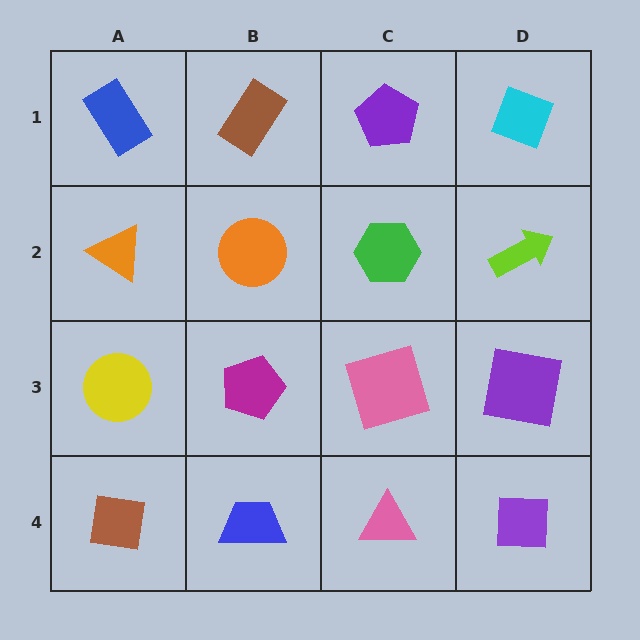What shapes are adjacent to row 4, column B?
A magenta pentagon (row 3, column B), a brown square (row 4, column A), a pink triangle (row 4, column C).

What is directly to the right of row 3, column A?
A magenta pentagon.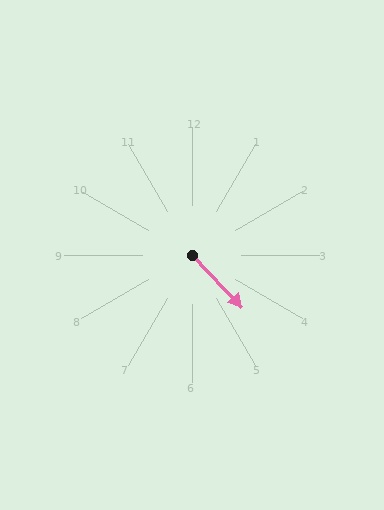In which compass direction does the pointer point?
Southeast.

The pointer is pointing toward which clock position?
Roughly 5 o'clock.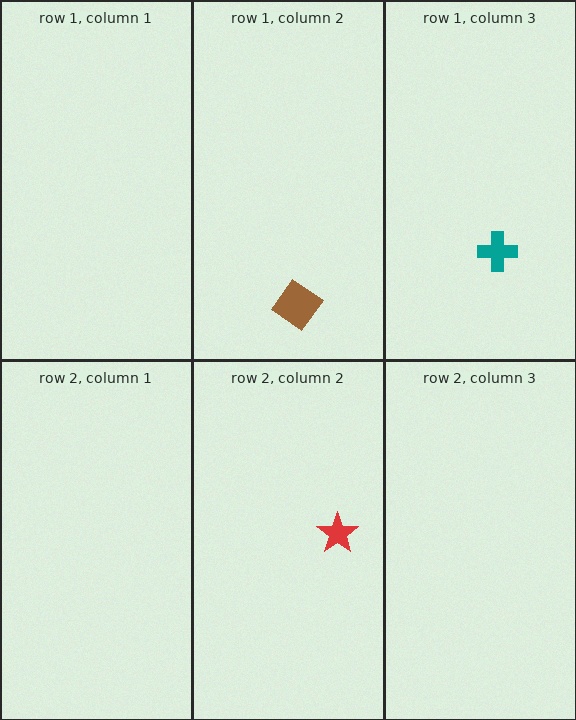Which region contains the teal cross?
The row 1, column 3 region.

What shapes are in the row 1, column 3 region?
The teal cross.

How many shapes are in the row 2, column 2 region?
1.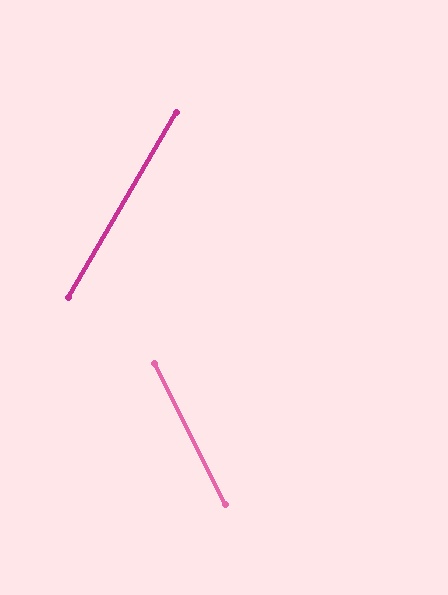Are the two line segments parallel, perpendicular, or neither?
Neither parallel nor perpendicular — they differ by about 57°.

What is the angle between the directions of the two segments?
Approximately 57 degrees.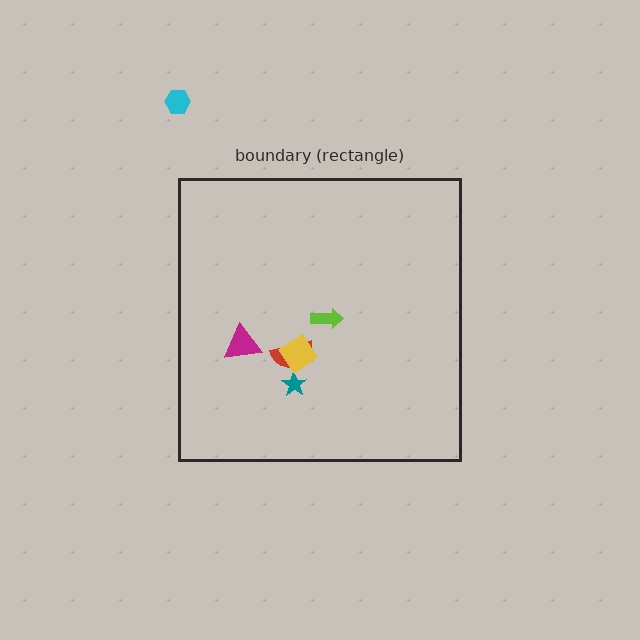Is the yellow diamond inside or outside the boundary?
Inside.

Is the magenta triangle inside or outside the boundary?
Inside.